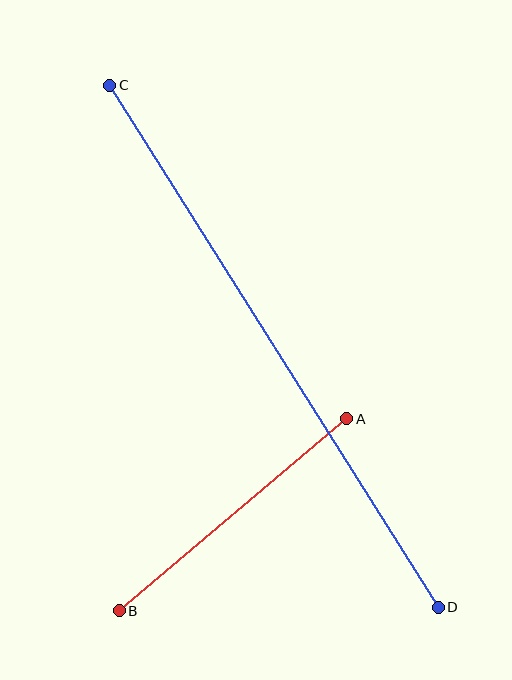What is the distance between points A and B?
The distance is approximately 298 pixels.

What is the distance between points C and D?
The distance is approximately 617 pixels.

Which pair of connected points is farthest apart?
Points C and D are farthest apart.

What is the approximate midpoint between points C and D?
The midpoint is at approximately (274, 346) pixels.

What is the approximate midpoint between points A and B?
The midpoint is at approximately (233, 515) pixels.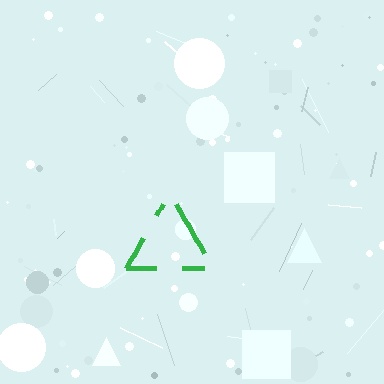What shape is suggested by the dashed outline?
The dashed outline suggests a triangle.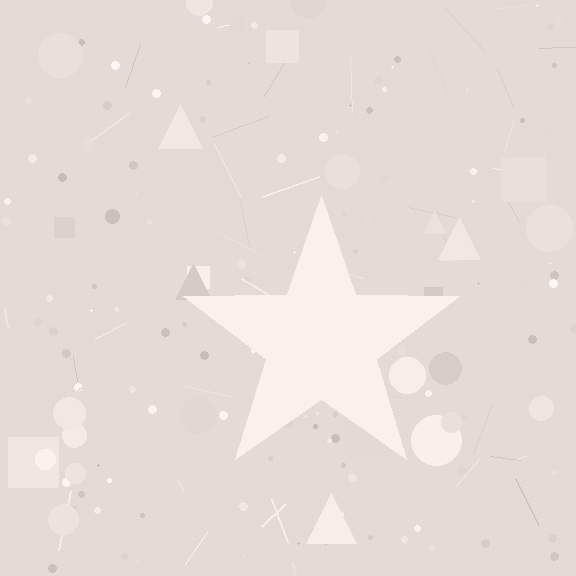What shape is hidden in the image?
A star is hidden in the image.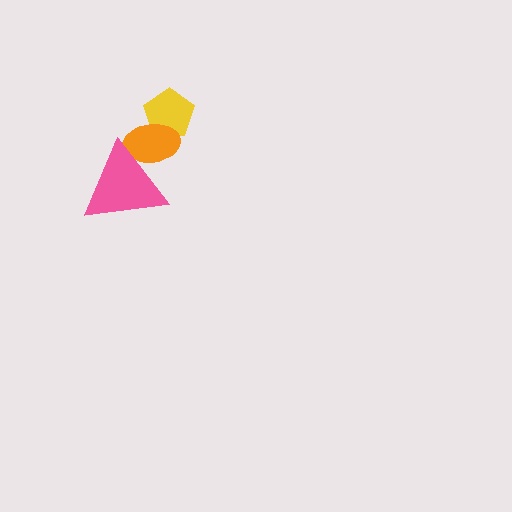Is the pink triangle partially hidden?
No, no other shape covers it.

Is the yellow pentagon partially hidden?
Yes, it is partially covered by another shape.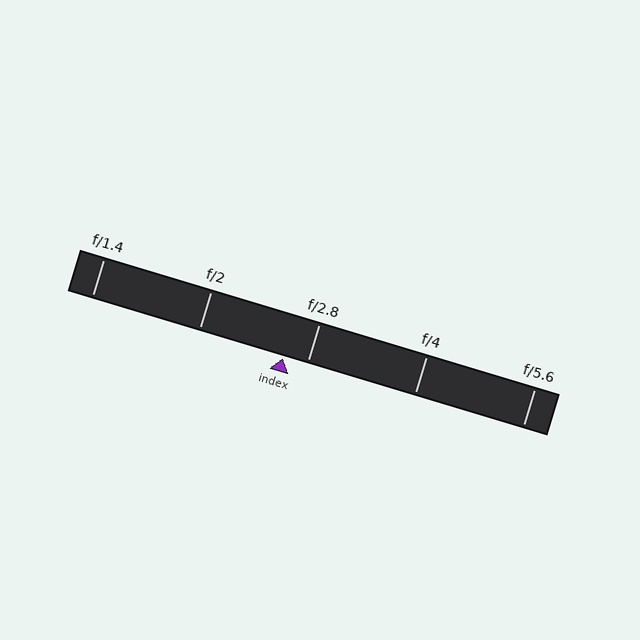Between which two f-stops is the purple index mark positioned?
The index mark is between f/2 and f/2.8.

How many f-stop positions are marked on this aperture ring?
There are 5 f-stop positions marked.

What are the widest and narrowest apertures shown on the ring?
The widest aperture shown is f/1.4 and the narrowest is f/5.6.